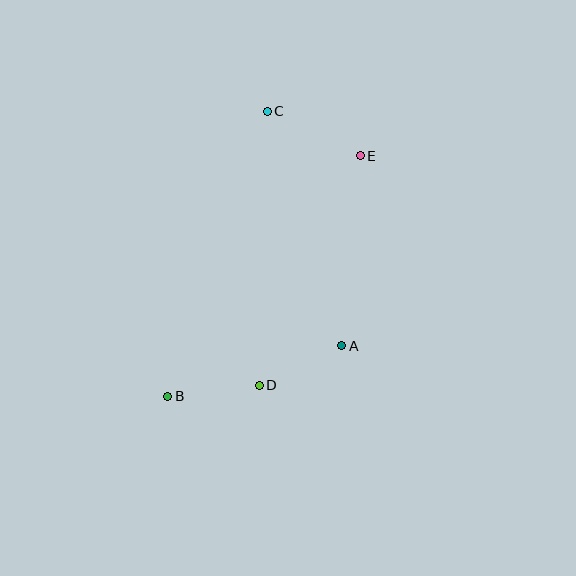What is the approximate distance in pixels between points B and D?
The distance between B and D is approximately 92 pixels.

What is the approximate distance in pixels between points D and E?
The distance between D and E is approximately 250 pixels.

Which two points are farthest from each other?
Points B and E are farthest from each other.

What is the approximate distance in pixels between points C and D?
The distance between C and D is approximately 274 pixels.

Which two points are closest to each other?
Points A and D are closest to each other.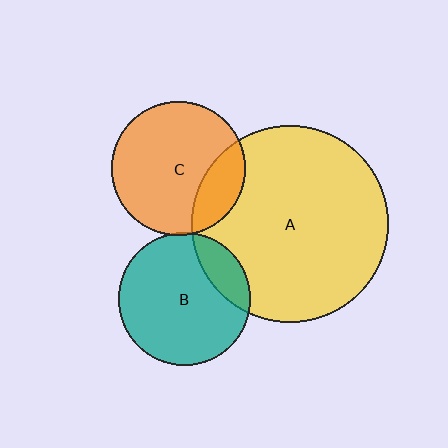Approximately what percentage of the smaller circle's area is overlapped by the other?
Approximately 15%.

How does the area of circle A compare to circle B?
Approximately 2.2 times.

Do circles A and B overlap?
Yes.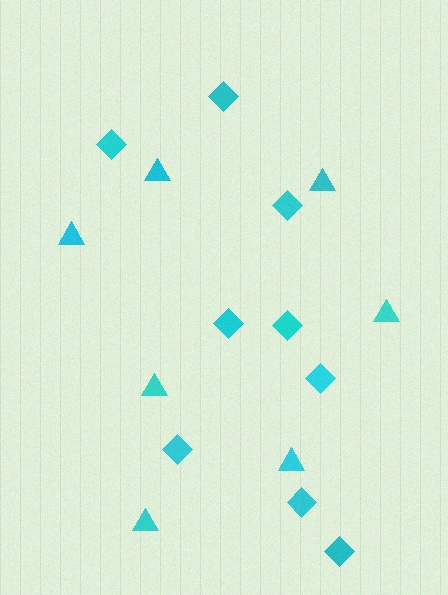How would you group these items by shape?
There are 2 groups: one group of triangles (7) and one group of diamonds (9).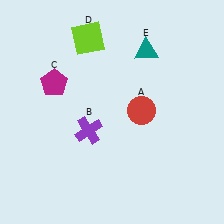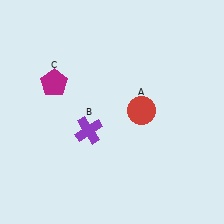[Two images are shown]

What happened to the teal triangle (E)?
The teal triangle (E) was removed in Image 2. It was in the top-right area of Image 1.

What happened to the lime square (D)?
The lime square (D) was removed in Image 2. It was in the top-left area of Image 1.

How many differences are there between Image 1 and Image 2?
There are 2 differences between the two images.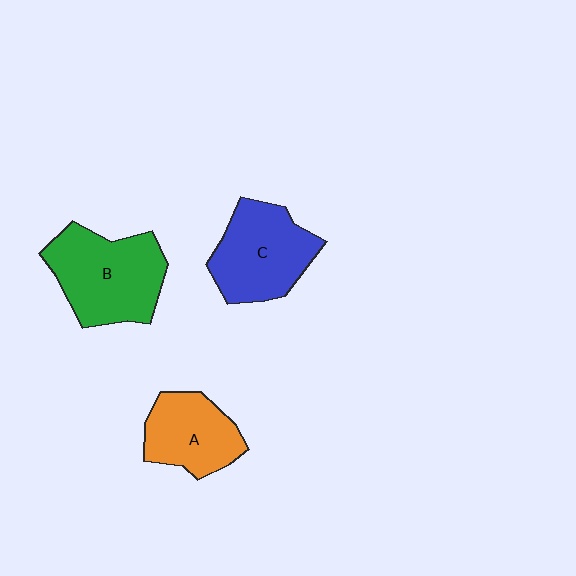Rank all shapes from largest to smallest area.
From largest to smallest: B (green), C (blue), A (orange).